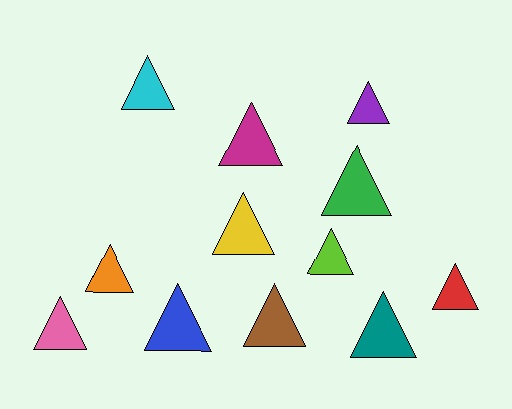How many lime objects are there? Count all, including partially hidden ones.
There is 1 lime object.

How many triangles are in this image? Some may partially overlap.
There are 12 triangles.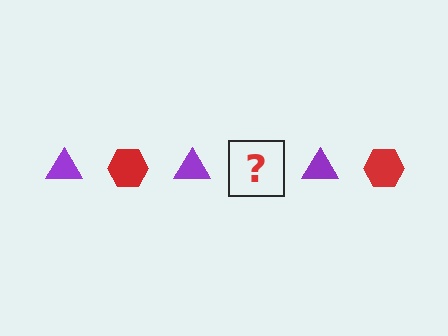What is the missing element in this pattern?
The missing element is a red hexagon.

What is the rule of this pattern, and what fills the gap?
The rule is that the pattern alternates between purple triangle and red hexagon. The gap should be filled with a red hexagon.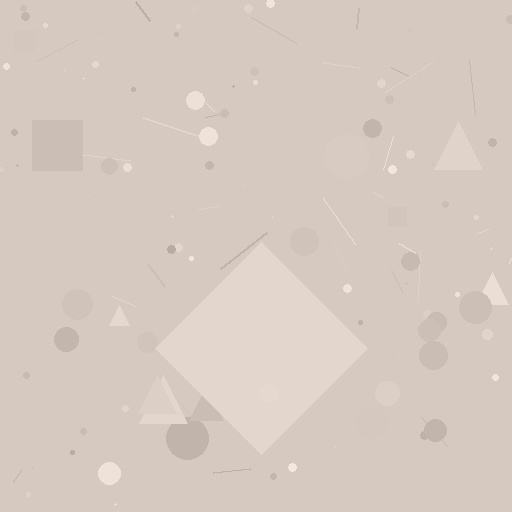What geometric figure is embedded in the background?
A diamond is embedded in the background.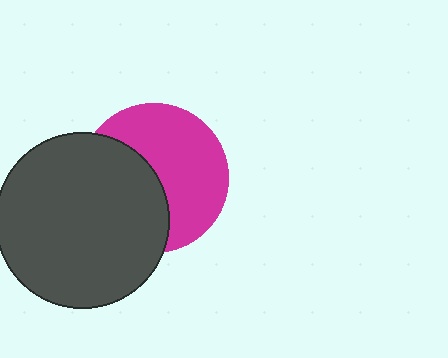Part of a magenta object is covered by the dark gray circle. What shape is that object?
It is a circle.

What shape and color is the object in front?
The object in front is a dark gray circle.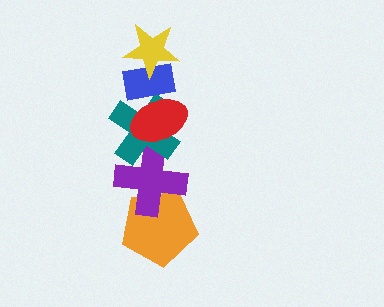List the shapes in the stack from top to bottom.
From top to bottom: the yellow star, the blue rectangle, the red ellipse, the teal cross, the purple cross, the orange pentagon.